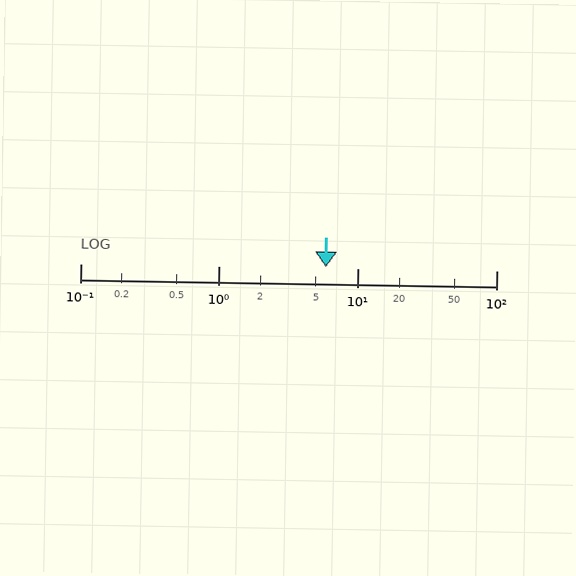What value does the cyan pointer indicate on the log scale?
The pointer indicates approximately 5.9.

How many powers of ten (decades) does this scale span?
The scale spans 3 decades, from 0.1 to 100.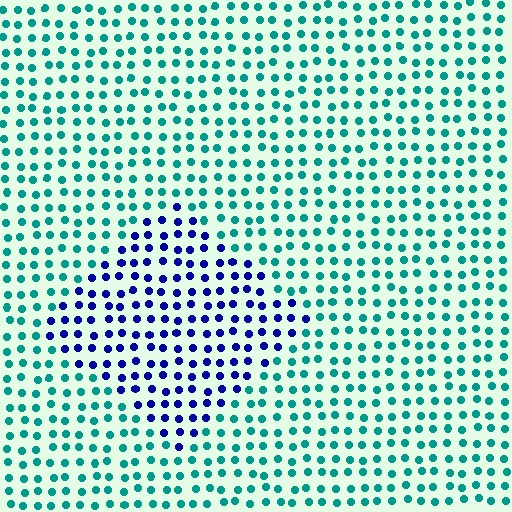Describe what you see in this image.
The image is filled with small teal elements in a uniform arrangement. A diamond-shaped region is visible where the elements are tinted to a slightly different hue, forming a subtle color boundary.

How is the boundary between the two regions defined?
The boundary is defined purely by a slight shift in hue (about 64 degrees). Spacing, size, and orientation are identical on both sides.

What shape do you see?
I see a diamond.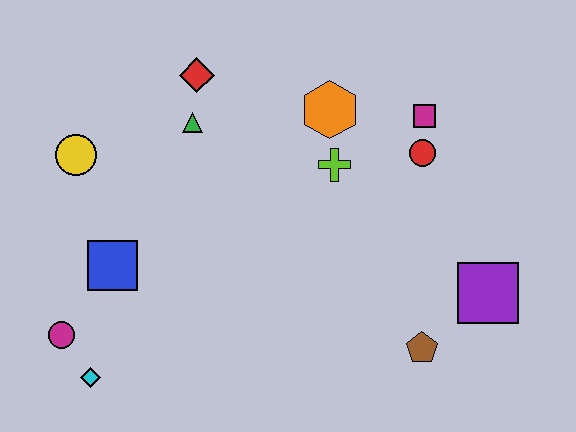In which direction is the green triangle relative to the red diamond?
The green triangle is below the red diamond.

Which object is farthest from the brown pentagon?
The yellow circle is farthest from the brown pentagon.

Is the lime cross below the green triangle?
Yes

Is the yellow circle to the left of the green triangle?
Yes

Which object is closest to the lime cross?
The orange hexagon is closest to the lime cross.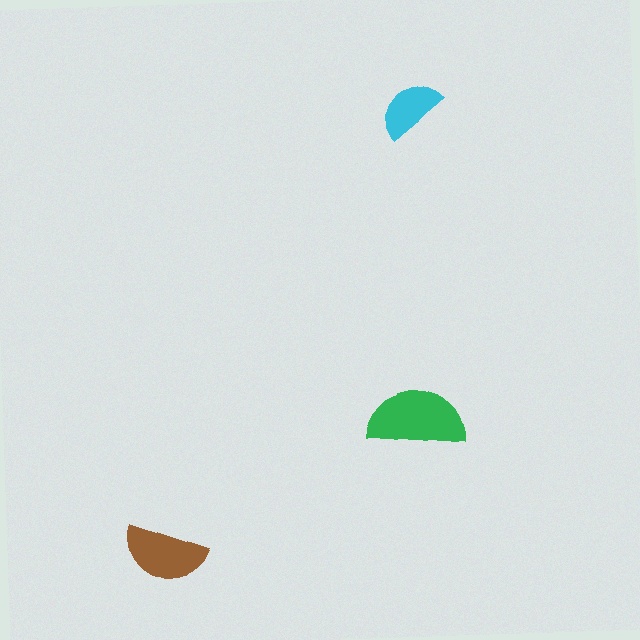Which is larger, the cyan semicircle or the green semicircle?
The green one.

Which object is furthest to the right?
The cyan semicircle is rightmost.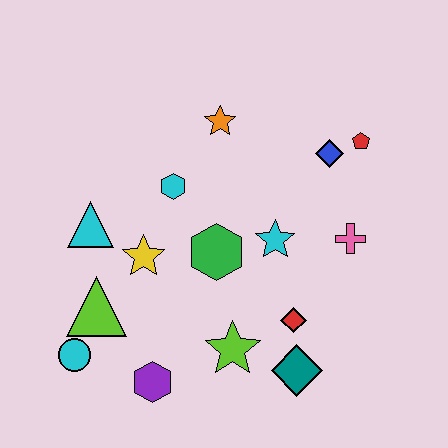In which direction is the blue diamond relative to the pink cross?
The blue diamond is above the pink cross.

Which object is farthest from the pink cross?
The cyan circle is farthest from the pink cross.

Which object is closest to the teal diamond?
The red diamond is closest to the teal diamond.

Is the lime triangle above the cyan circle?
Yes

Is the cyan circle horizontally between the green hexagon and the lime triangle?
No